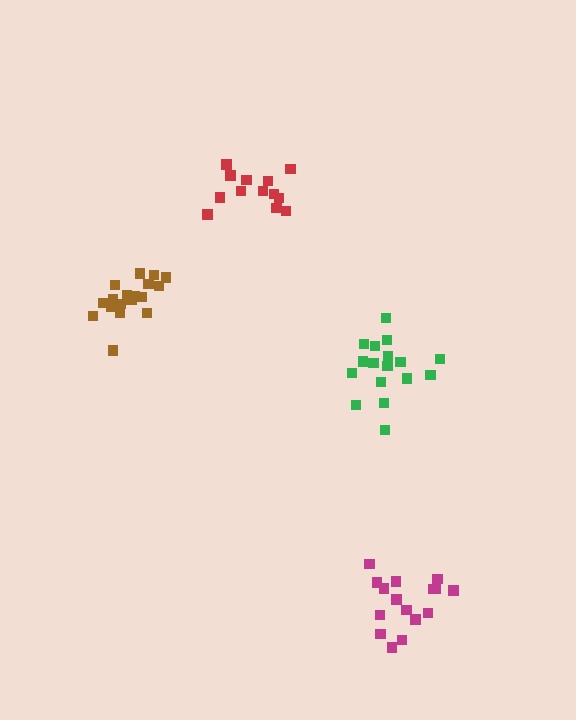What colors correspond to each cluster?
The clusters are colored: green, magenta, red, brown.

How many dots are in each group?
Group 1: 17 dots, Group 2: 17 dots, Group 3: 13 dots, Group 4: 18 dots (65 total).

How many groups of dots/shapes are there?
There are 4 groups.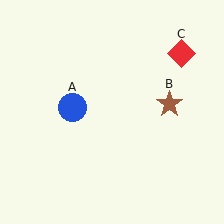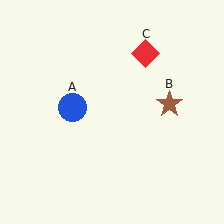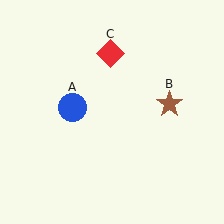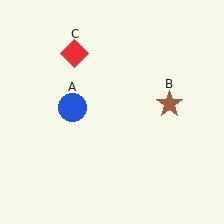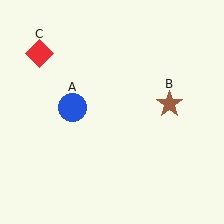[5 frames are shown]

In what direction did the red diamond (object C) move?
The red diamond (object C) moved left.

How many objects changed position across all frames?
1 object changed position: red diamond (object C).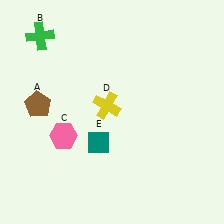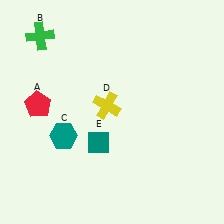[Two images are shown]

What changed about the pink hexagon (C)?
In Image 1, C is pink. In Image 2, it changed to teal.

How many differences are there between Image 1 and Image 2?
There are 2 differences between the two images.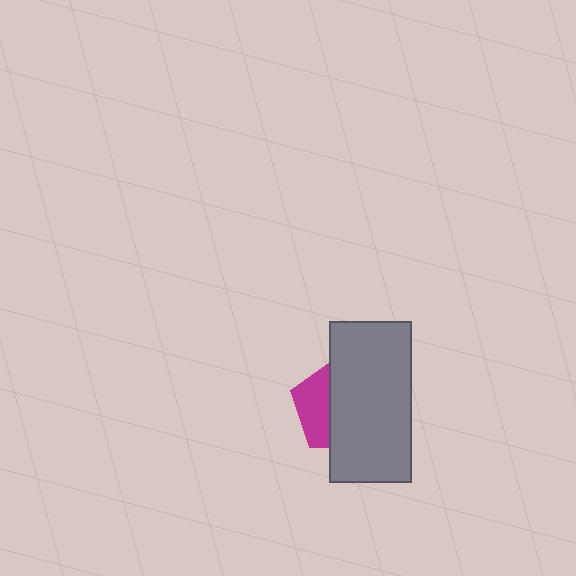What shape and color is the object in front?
The object in front is a gray rectangle.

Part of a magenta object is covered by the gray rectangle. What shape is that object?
It is a pentagon.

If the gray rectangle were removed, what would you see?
You would see the complete magenta pentagon.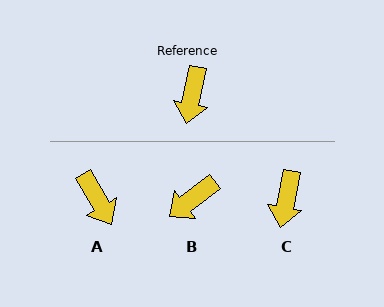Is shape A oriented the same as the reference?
No, it is off by about 41 degrees.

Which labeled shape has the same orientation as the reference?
C.